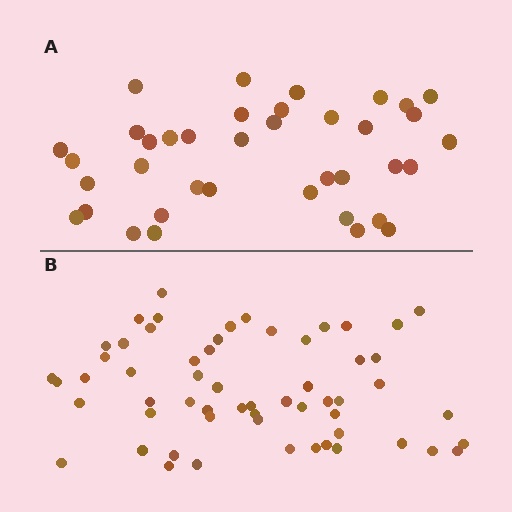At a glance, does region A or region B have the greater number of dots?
Region B (the bottom region) has more dots.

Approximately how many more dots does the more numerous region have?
Region B has approximately 20 more dots than region A.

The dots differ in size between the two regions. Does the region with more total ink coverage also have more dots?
No. Region A has more total ink coverage because its dots are larger, but region B actually contains more individual dots. Total area can be misleading — the number of items is what matters here.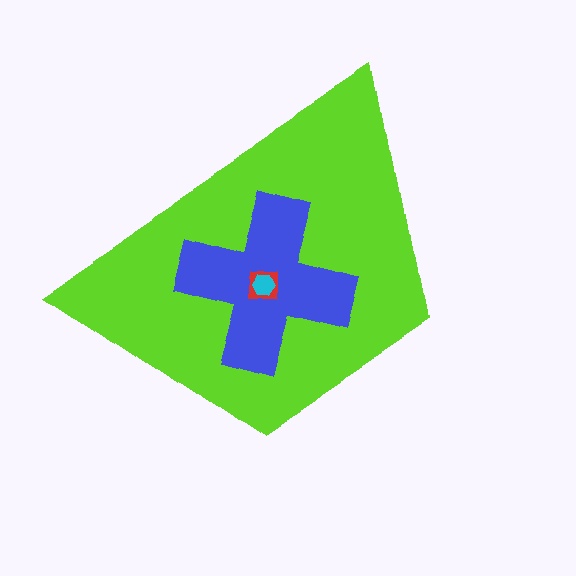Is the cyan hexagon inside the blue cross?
Yes.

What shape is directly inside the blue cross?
The red square.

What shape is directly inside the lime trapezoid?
The blue cross.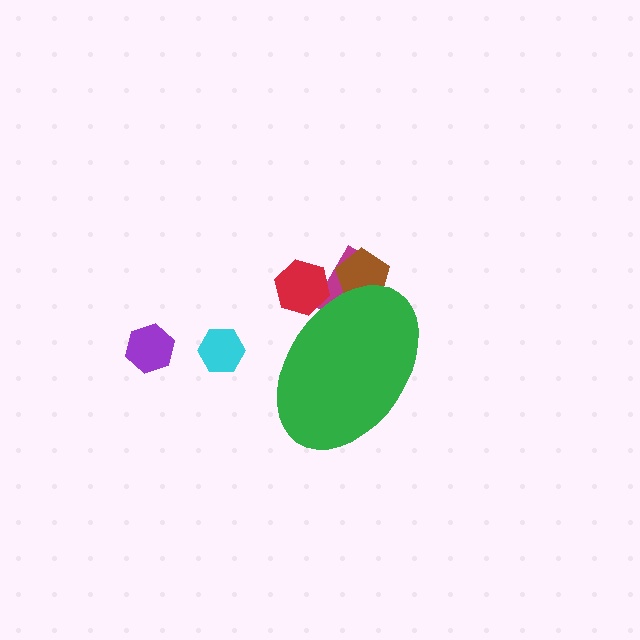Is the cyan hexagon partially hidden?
No, the cyan hexagon is fully visible.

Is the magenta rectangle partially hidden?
Yes, the magenta rectangle is partially hidden behind the green ellipse.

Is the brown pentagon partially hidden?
Yes, the brown pentagon is partially hidden behind the green ellipse.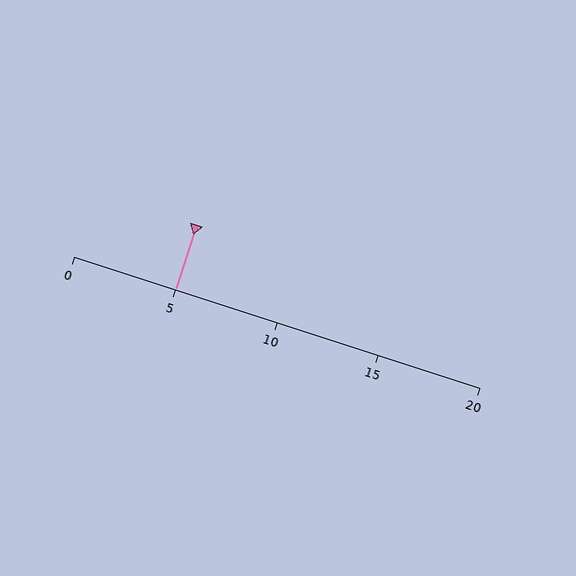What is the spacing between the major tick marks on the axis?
The major ticks are spaced 5 apart.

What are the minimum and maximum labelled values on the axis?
The axis runs from 0 to 20.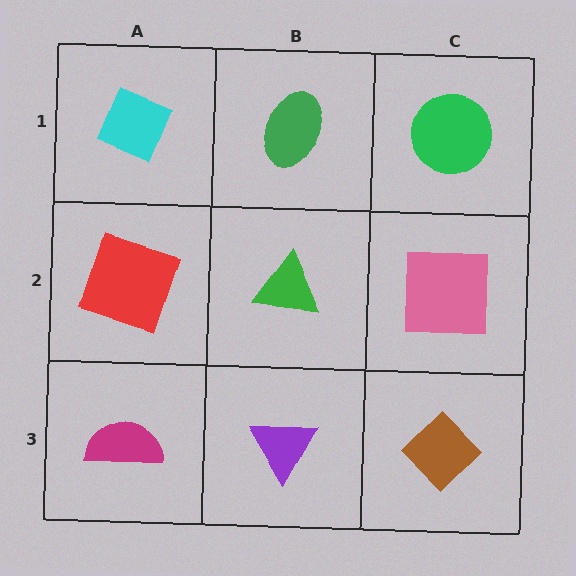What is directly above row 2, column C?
A green circle.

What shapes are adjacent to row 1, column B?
A green triangle (row 2, column B), a cyan diamond (row 1, column A), a green circle (row 1, column C).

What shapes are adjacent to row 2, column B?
A green ellipse (row 1, column B), a purple triangle (row 3, column B), a red square (row 2, column A), a pink square (row 2, column C).